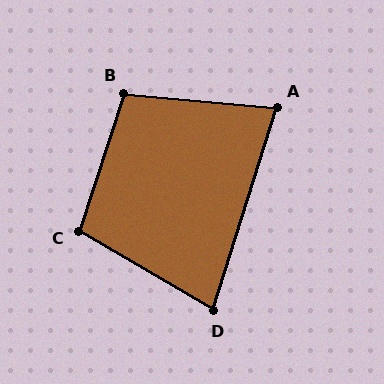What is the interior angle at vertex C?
Approximately 102 degrees (obtuse).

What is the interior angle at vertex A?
Approximately 78 degrees (acute).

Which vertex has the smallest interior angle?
D, at approximately 77 degrees.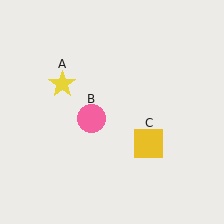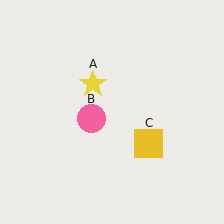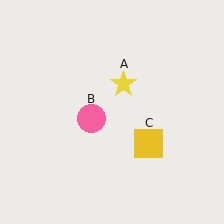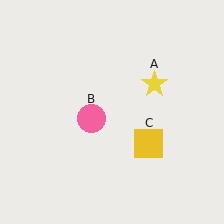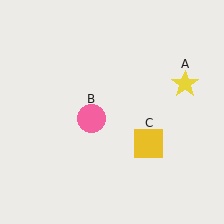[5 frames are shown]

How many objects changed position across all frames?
1 object changed position: yellow star (object A).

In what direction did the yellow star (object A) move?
The yellow star (object A) moved right.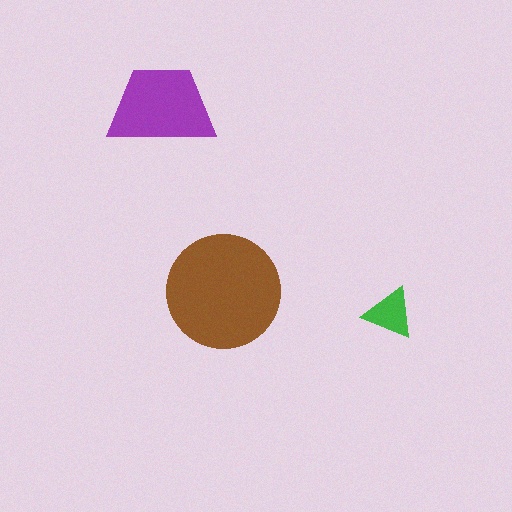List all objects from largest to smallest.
The brown circle, the purple trapezoid, the green triangle.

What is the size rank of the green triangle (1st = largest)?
3rd.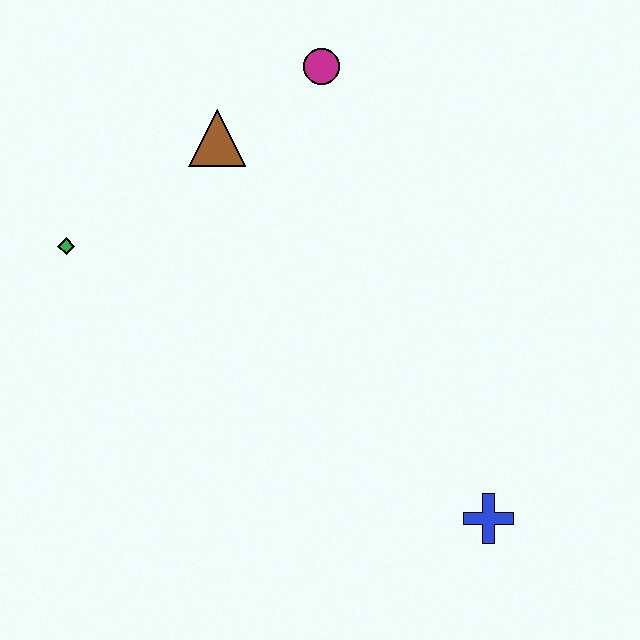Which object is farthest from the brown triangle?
The blue cross is farthest from the brown triangle.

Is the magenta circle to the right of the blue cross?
No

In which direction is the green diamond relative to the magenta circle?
The green diamond is to the left of the magenta circle.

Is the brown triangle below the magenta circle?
Yes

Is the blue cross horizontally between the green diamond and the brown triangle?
No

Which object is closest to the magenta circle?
The brown triangle is closest to the magenta circle.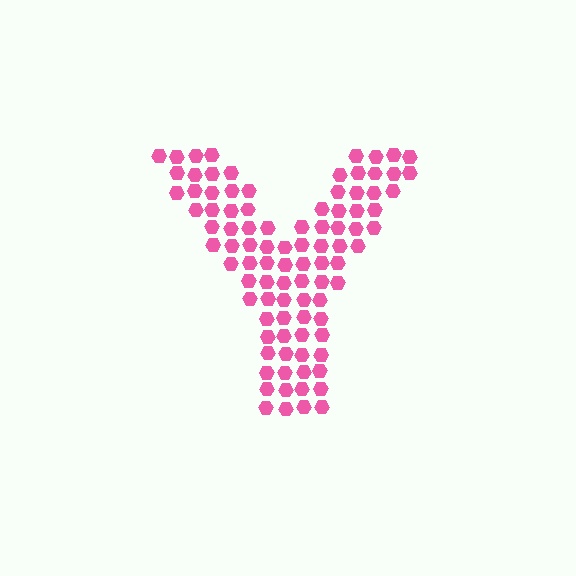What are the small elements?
The small elements are hexagons.